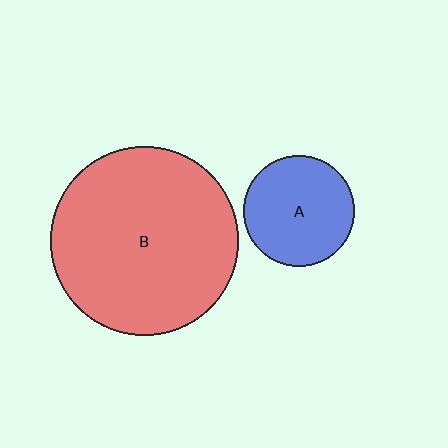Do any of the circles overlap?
No, none of the circles overlap.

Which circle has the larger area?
Circle B (red).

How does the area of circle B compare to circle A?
Approximately 2.9 times.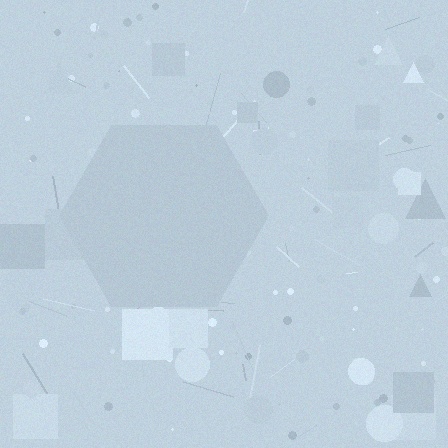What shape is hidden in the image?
A hexagon is hidden in the image.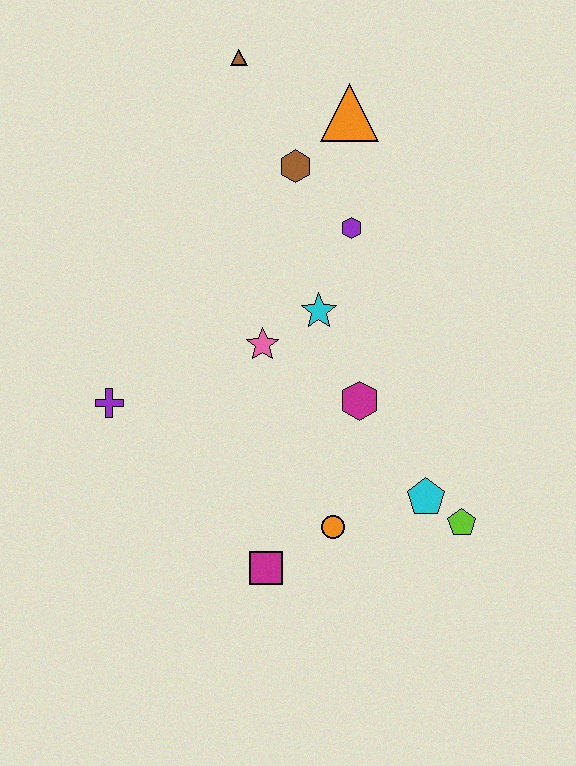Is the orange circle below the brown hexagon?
Yes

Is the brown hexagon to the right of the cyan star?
No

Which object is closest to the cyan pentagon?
The lime pentagon is closest to the cyan pentagon.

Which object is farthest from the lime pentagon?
The brown triangle is farthest from the lime pentagon.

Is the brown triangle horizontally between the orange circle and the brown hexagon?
No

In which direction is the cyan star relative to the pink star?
The cyan star is to the right of the pink star.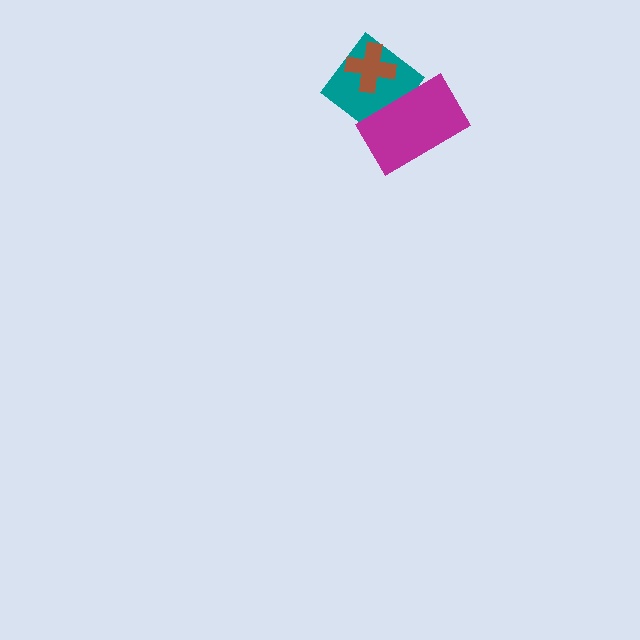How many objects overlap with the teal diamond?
2 objects overlap with the teal diamond.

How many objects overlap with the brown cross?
1 object overlaps with the brown cross.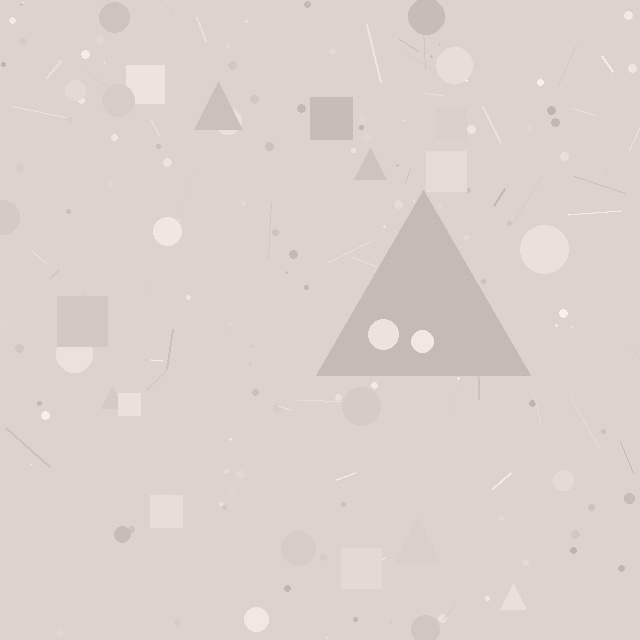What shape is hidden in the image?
A triangle is hidden in the image.